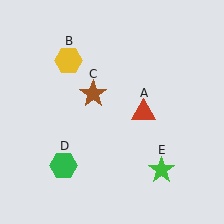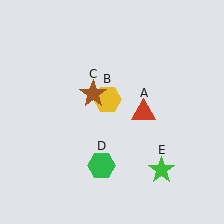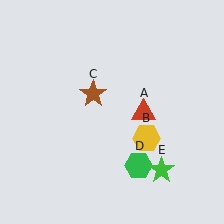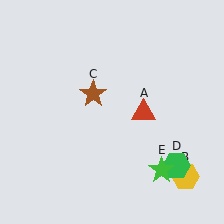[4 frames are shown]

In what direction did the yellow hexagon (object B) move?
The yellow hexagon (object B) moved down and to the right.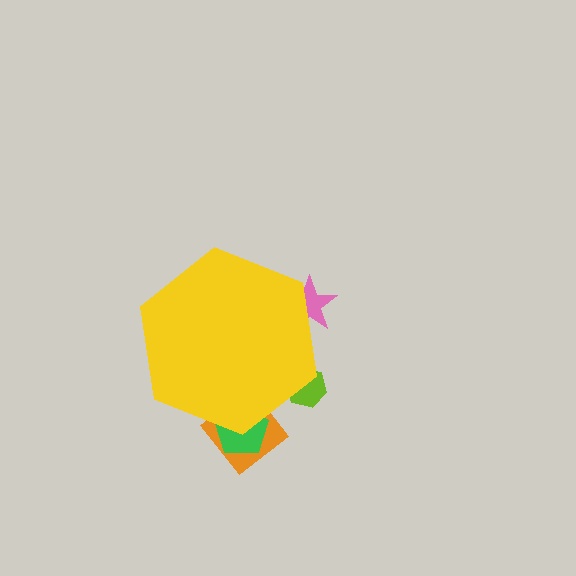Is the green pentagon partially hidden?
Yes, the green pentagon is partially hidden behind the yellow hexagon.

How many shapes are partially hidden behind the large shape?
4 shapes are partially hidden.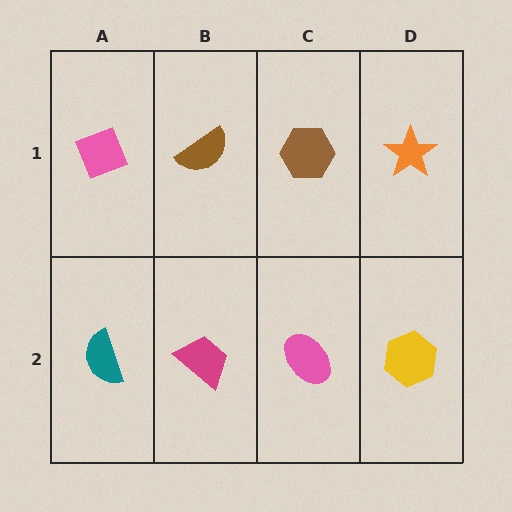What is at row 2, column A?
A teal semicircle.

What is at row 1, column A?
A pink diamond.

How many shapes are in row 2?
4 shapes.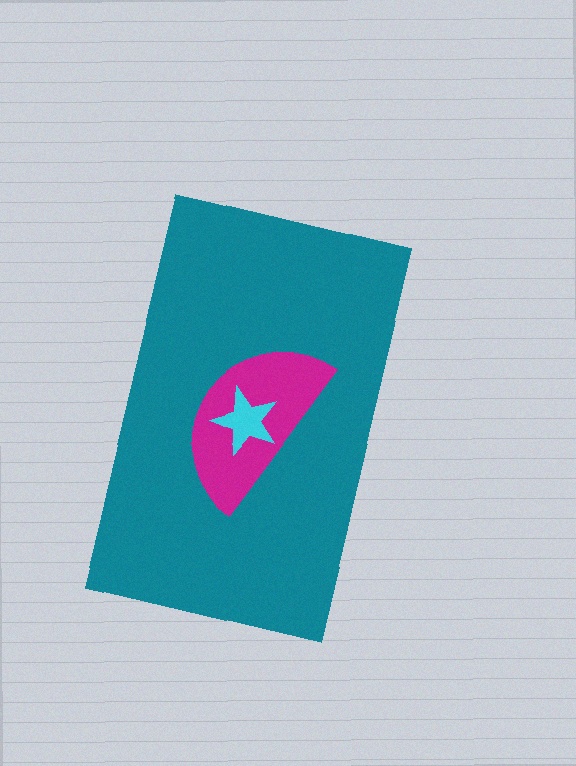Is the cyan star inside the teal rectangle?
Yes.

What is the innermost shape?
The cyan star.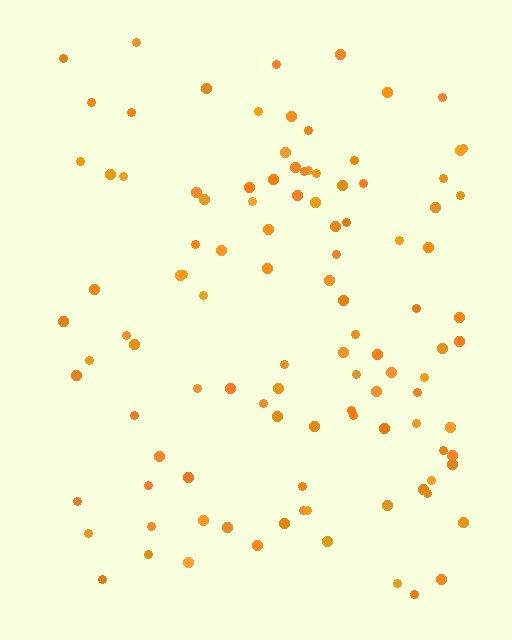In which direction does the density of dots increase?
From left to right, with the right side densest.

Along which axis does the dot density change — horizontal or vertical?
Horizontal.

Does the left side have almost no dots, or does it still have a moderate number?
Still a moderate number, just noticeably fewer than the right.